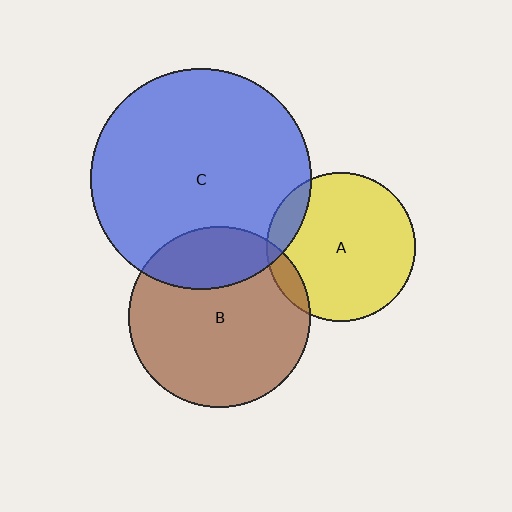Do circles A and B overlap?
Yes.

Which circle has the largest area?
Circle C (blue).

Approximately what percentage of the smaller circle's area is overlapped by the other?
Approximately 10%.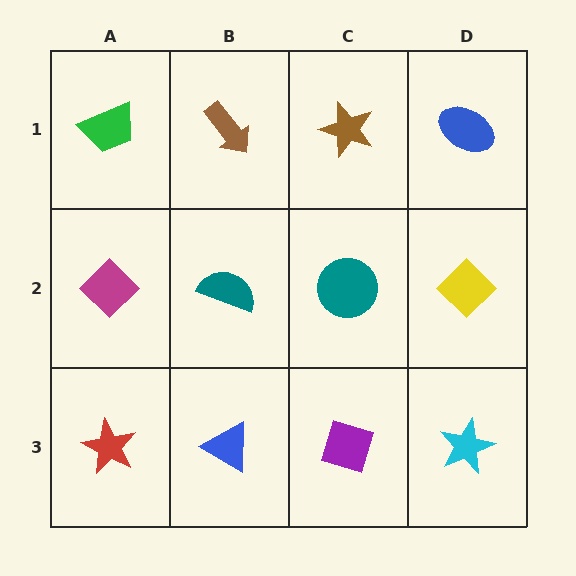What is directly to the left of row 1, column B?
A green trapezoid.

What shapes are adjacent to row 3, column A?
A magenta diamond (row 2, column A), a blue triangle (row 3, column B).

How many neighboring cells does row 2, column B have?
4.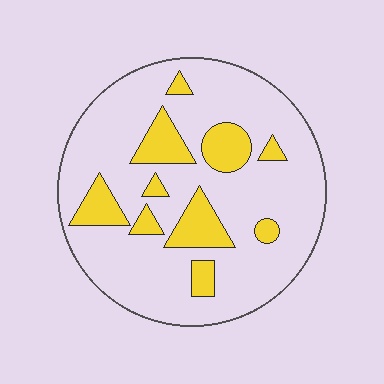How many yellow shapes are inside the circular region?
10.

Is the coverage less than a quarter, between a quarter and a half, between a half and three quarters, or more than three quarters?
Less than a quarter.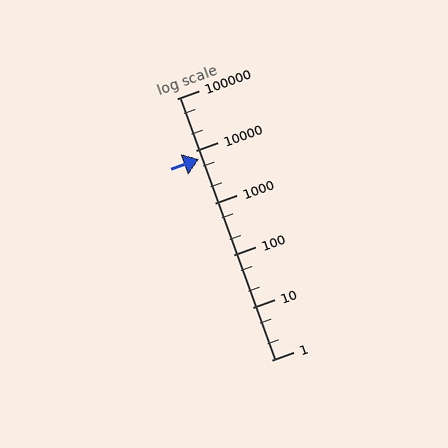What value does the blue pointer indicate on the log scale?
The pointer indicates approximately 6800.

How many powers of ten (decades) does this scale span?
The scale spans 5 decades, from 1 to 100000.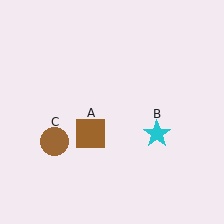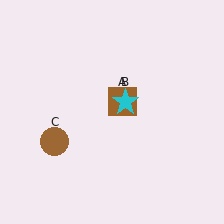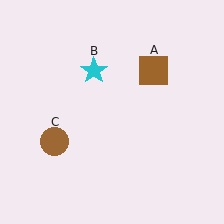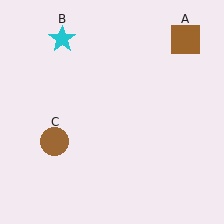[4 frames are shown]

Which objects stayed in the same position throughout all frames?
Brown circle (object C) remained stationary.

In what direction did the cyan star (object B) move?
The cyan star (object B) moved up and to the left.